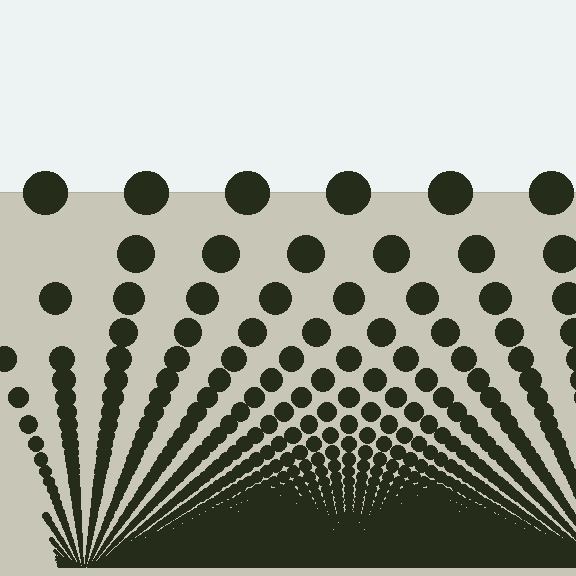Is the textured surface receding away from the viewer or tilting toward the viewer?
The surface appears to tilt toward the viewer. Texture elements get larger and sparser toward the top.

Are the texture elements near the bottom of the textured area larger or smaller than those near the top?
Smaller. The gradient is inverted — elements near the bottom are smaller and denser.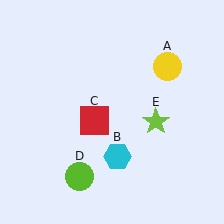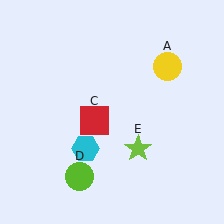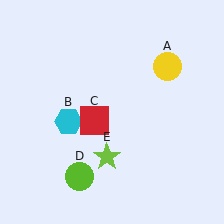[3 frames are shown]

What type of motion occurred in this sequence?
The cyan hexagon (object B), lime star (object E) rotated clockwise around the center of the scene.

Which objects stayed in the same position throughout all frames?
Yellow circle (object A) and red square (object C) and lime circle (object D) remained stationary.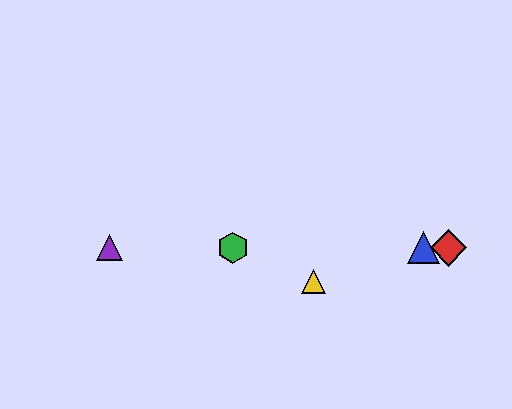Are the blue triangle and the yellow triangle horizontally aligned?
No, the blue triangle is at y≈248 and the yellow triangle is at y≈282.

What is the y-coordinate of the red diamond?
The red diamond is at y≈248.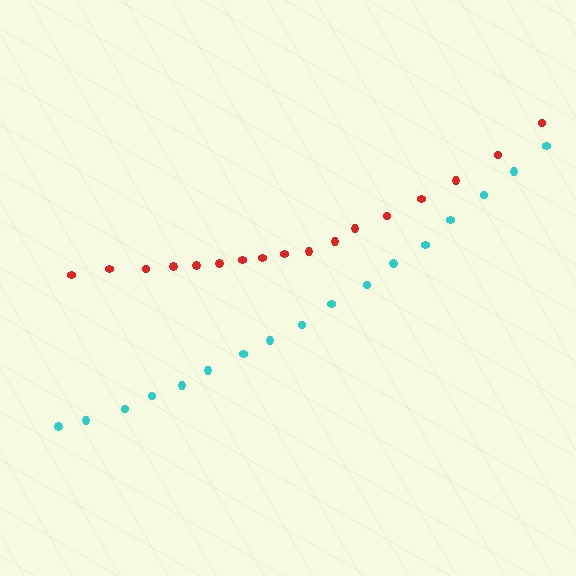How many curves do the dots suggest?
There are 2 distinct paths.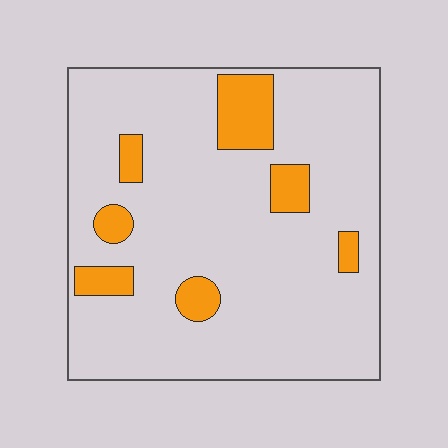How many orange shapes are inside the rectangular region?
7.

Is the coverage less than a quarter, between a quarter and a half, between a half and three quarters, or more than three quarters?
Less than a quarter.